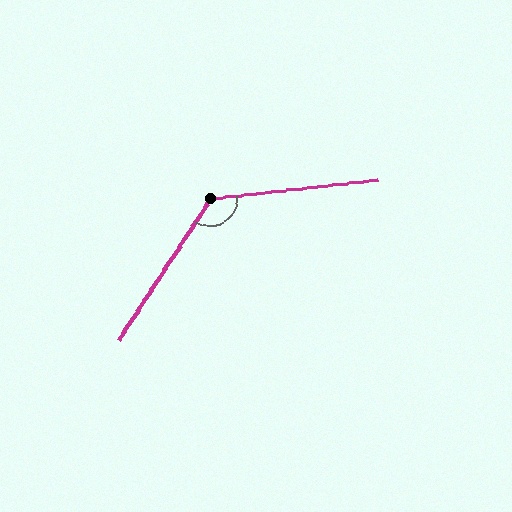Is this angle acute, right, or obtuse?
It is obtuse.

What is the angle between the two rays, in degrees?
Approximately 130 degrees.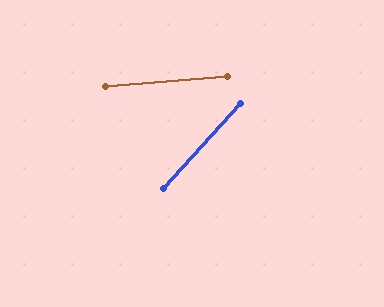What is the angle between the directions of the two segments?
Approximately 43 degrees.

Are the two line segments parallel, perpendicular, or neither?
Neither parallel nor perpendicular — they differ by about 43°.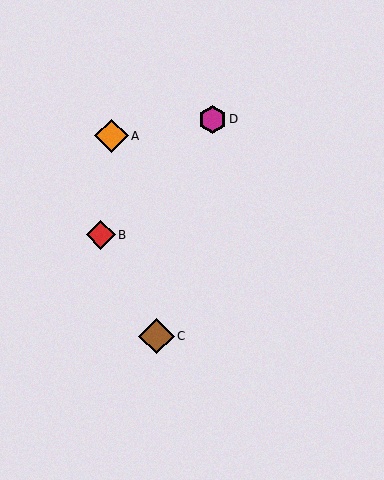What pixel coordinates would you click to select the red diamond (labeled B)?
Click at (101, 235) to select the red diamond B.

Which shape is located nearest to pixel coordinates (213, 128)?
The magenta hexagon (labeled D) at (212, 119) is nearest to that location.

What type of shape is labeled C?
Shape C is a brown diamond.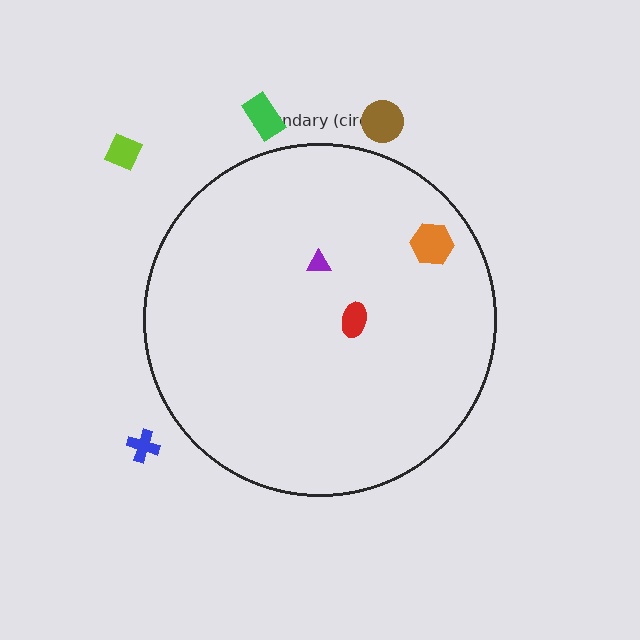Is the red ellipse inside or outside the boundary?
Inside.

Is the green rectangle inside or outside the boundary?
Outside.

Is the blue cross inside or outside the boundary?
Outside.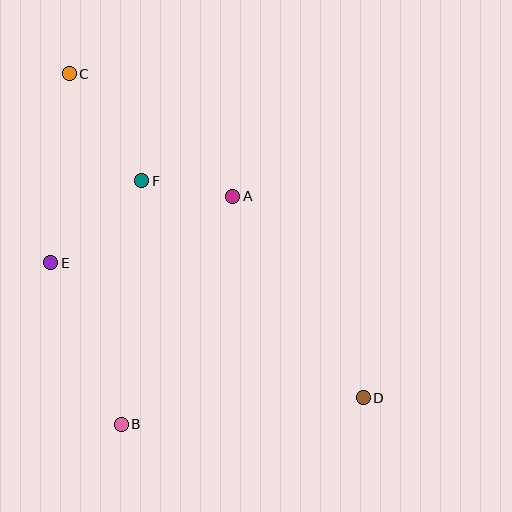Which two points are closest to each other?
Points A and F are closest to each other.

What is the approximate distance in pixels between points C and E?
The distance between C and E is approximately 190 pixels.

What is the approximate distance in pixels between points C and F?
The distance between C and F is approximately 130 pixels.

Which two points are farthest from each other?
Points C and D are farthest from each other.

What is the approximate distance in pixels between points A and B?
The distance between A and B is approximately 254 pixels.